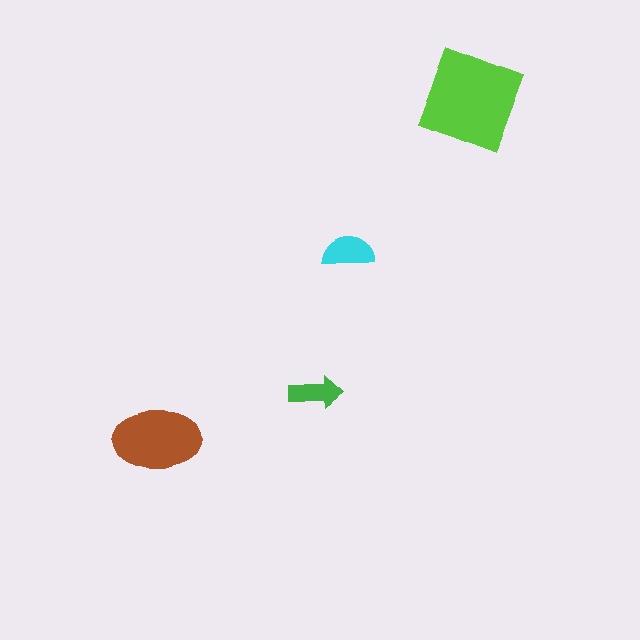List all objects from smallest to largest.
The green arrow, the cyan semicircle, the brown ellipse, the lime diamond.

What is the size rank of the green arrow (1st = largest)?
4th.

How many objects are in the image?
There are 4 objects in the image.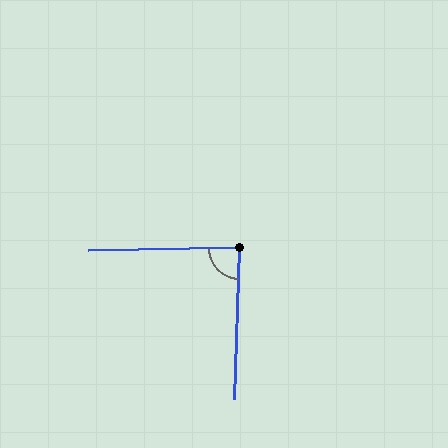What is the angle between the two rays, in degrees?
Approximately 87 degrees.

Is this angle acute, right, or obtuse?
It is approximately a right angle.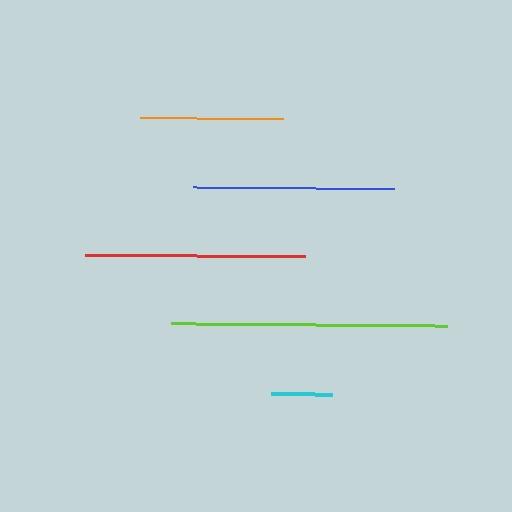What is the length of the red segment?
The red segment is approximately 220 pixels long.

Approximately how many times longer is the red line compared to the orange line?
The red line is approximately 1.5 times the length of the orange line.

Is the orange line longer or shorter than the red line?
The red line is longer than the orange line.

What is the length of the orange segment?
The orange segment is approximately 143 pixels long.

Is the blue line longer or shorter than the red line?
The red line is longer than the blue line.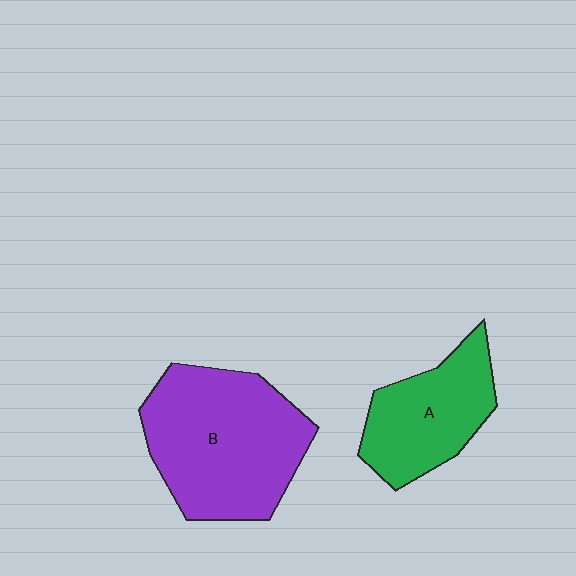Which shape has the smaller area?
Shape A (green).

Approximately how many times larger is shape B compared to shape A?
Approximately 1.6 times.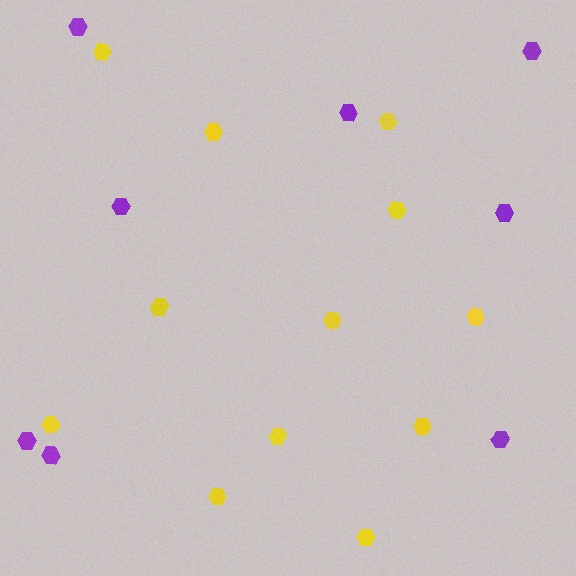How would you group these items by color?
There are 2 groups: one group of purple hexagons (8) and one group of yellow hexagons (12).